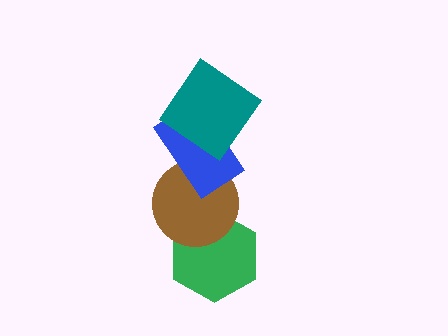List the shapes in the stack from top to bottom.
From top to bottom: the teal diamond, the blue rectangle, the brown circle, the green hexagon.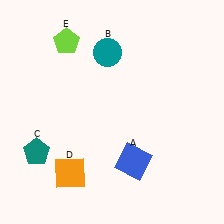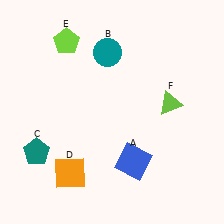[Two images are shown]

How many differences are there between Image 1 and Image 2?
There is 1 difference between the two images.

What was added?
A lime triangle (F) was added in Image 2.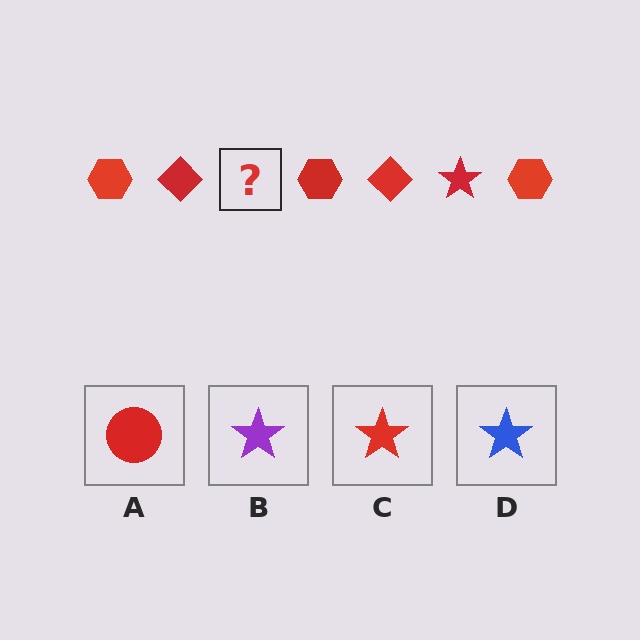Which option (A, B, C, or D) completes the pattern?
C.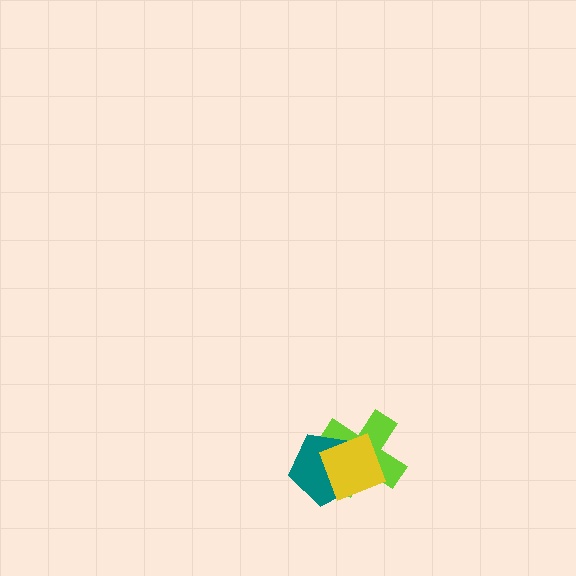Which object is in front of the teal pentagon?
The yellow square is in front of the teal pentagon.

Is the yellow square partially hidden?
No, no other shape covers it.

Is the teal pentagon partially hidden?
Yes, it is partially covered by another shape.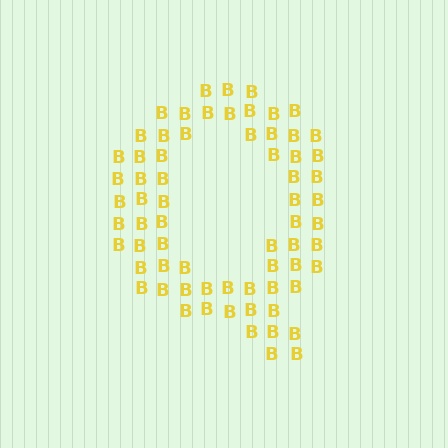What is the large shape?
The large shape is the letter Q.